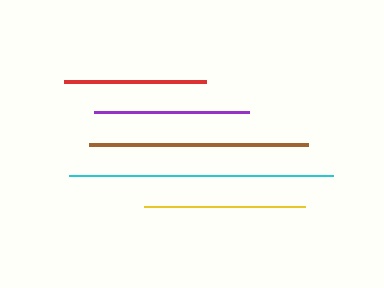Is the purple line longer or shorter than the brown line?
The brown line is longer than the purple line.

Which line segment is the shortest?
The red line is the shortest at approximately 142 pixels.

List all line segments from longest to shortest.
From longest to shortest: cyan, brown, yellow, purple, red.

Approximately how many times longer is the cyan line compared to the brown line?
The cyan line is approximately 1.2 times the length of the brown line.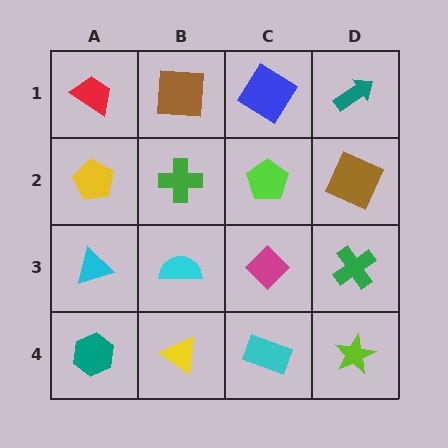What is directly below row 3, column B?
A yellow triangle.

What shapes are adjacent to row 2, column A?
A red trapezoid (row 1, column A), a cyan triangle (row 3, column A), a green cross (row 2, column B).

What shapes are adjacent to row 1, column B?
A green cross (row 2, column B), a red trapezoid (row 1, column A), a blue diamond (row 1, column C).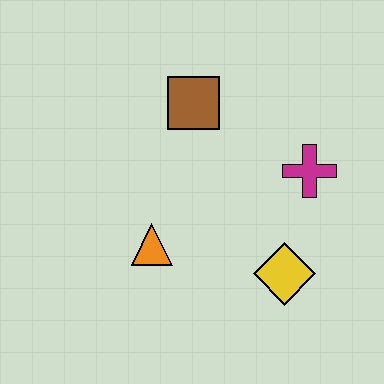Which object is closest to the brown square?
The magenta cross is closest to the brown square.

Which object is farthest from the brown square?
The yellow diamond is farthest from the brown square.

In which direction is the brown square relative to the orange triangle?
The brown square is above the orange triangle.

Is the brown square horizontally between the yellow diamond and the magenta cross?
No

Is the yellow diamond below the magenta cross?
Yes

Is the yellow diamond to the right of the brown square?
Yes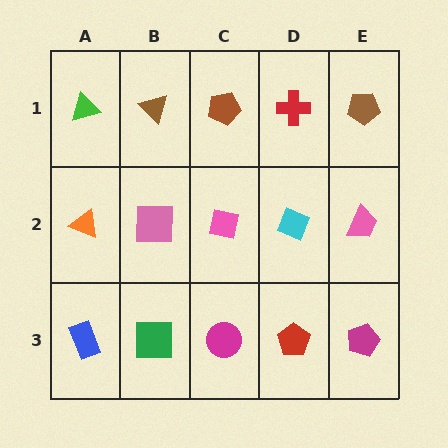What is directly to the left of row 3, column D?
A magenta circle.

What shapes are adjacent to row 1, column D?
A cyan diamond (row 2, column D), a brown pentagon (row 1, column C), a brown pentagon (row 1, column E).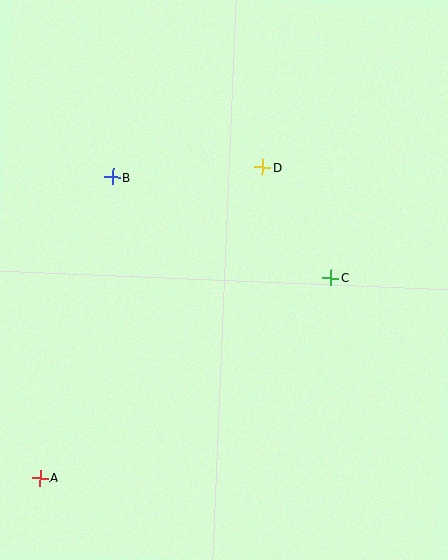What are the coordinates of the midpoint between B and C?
The midpoint between B and C is at (221, 227).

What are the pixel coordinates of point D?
Point D is at (263, 167).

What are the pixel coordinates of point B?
Point B is at (112, 177).